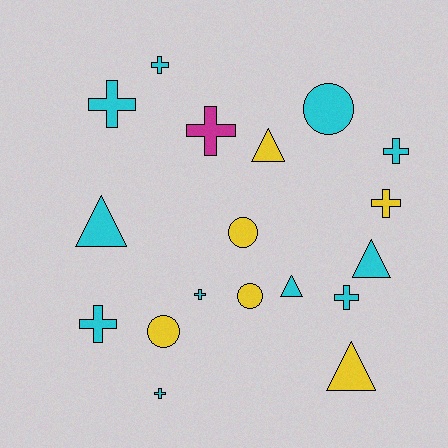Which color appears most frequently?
Cyan, with 11 objects.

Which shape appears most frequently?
Cross, with 9 objects.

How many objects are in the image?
There are 18 objects.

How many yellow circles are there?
There are 3 yellow circles.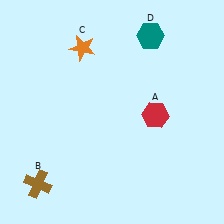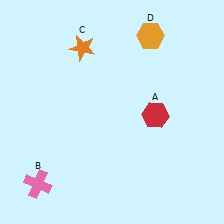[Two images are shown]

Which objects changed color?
B changed from brown to pink. D changed from teal to orange.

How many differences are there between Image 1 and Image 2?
There are 2 differences between the two images.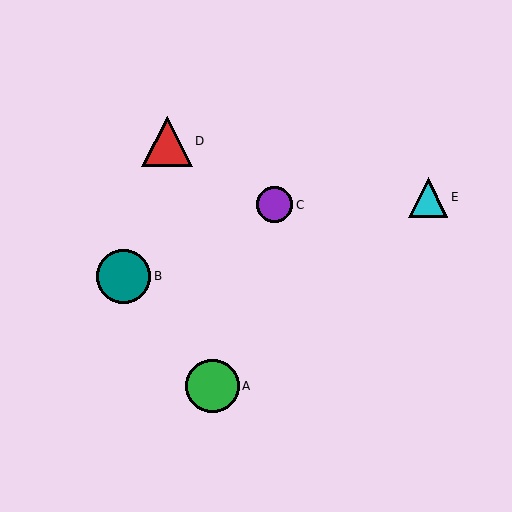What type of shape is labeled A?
Shape A is a green circle.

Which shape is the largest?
The teal circle (labeled B) is the largest.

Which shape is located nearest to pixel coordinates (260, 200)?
The purple circle (labeled C) at (275, 205) is nearest to that location.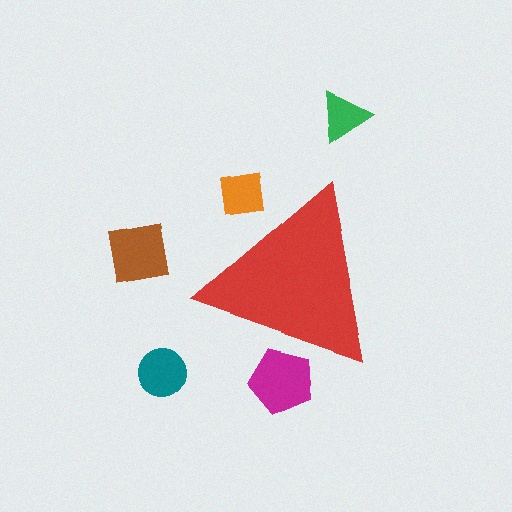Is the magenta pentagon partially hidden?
Yes, the magenta pentagon is partially hidden behind the red triangle.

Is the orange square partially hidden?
Yes, the orange square is partially hidden behind the red triangle.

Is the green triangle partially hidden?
No, the green triangle is fully visible.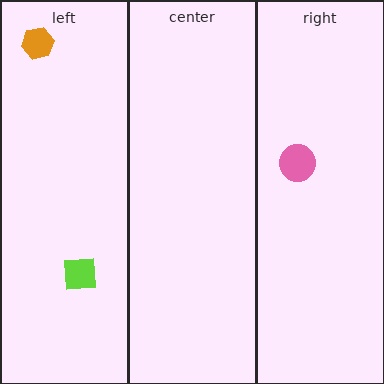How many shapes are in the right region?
1.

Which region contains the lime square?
The left region.